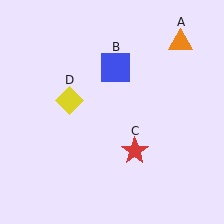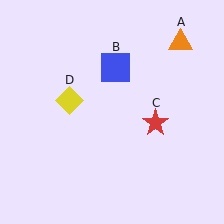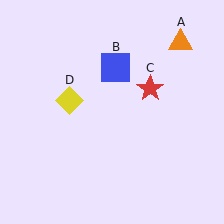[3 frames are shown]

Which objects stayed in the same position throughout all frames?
Orange triangle (object A) and blue square (object B) and yellow diamond (object D) remained stationary.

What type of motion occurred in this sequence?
The red star (object C) rotated counterclockwise around the center of the scene.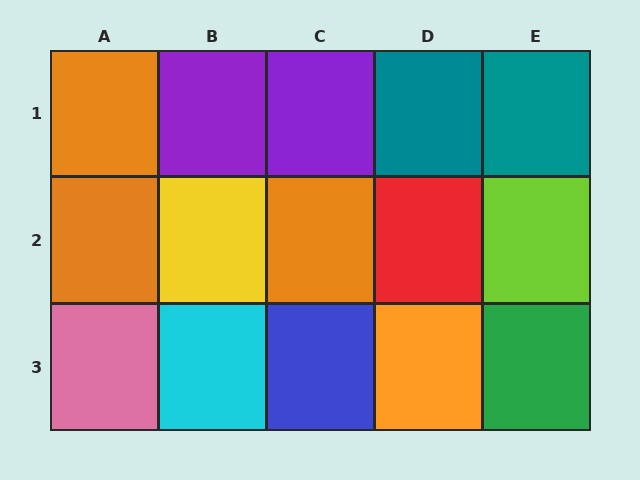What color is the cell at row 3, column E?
Green.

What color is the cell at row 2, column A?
Orange.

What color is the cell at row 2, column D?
Red.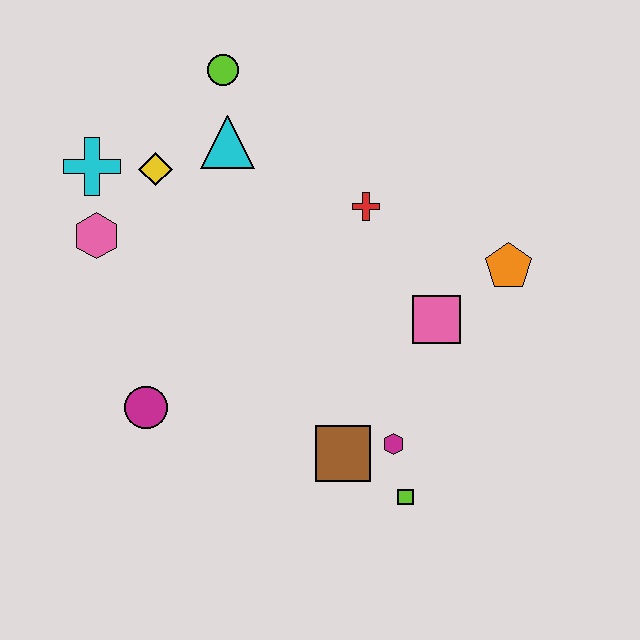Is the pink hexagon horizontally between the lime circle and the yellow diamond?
No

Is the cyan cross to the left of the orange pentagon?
Yes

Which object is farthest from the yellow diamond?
The lime square is farthest from the yellow diamond.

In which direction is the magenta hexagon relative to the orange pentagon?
The magenta hexagon is below the orange pentagon.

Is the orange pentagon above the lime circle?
No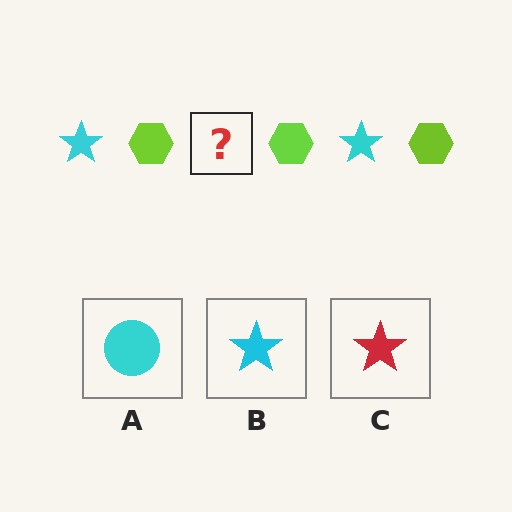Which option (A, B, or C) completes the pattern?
B.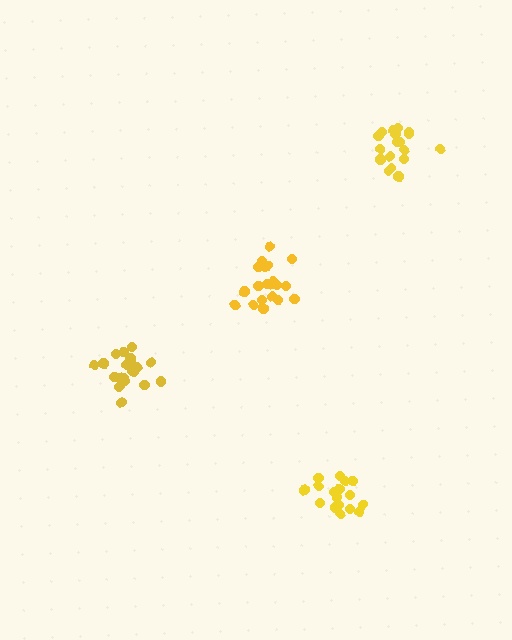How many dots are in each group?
Group 1: 18 dots, Group 2: 20 dots, Group 3: 21 dots, Group 4: 17 dots (76 total).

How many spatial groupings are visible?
There are 4 spatial groupings.